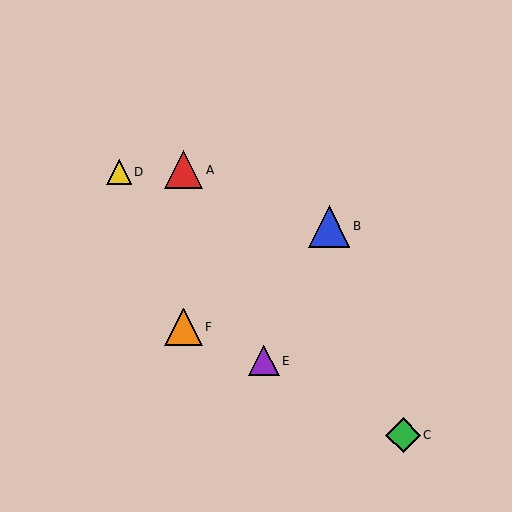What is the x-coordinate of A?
Object A is at x≈184.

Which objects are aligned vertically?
Objects A, F are aligned vertically.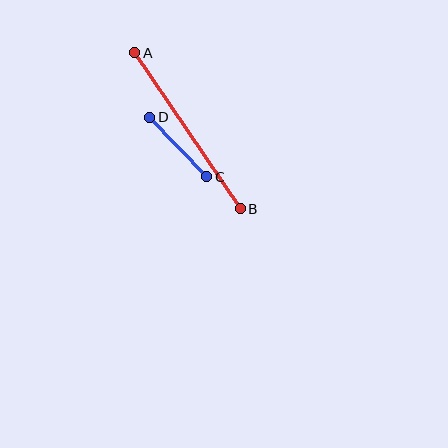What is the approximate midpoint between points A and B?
The midpoint is at approximately (187, 131) pixels.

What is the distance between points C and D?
The distance is approximately 82 pixels.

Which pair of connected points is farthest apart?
Points A and B are farthest apart.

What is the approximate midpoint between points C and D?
The midpoint is at approximately (178, 147) pixels.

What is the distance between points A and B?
The distance is approximately 188 pixels.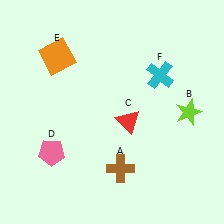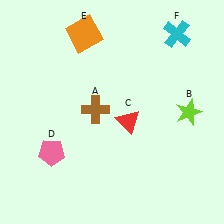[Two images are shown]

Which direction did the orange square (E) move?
The orange square (E) moved right.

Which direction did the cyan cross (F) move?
The cyan cross (F) moved up.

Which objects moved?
The objects that moved are: the brown cross (A), the orange square (E), the cyan cross (F).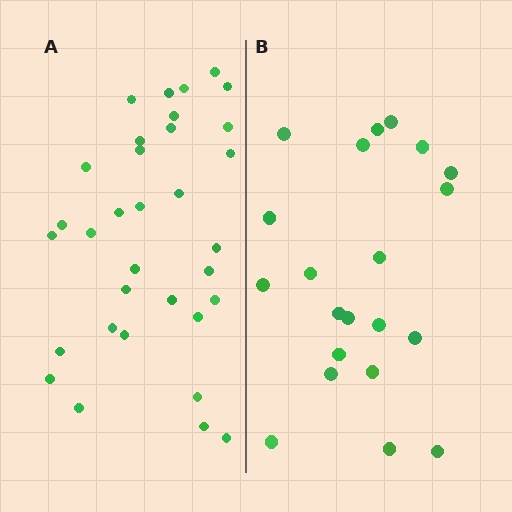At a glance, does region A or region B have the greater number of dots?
Region A (the left region) has more dots.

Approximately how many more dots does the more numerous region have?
Region A has roughly 12 or so more dots than region B.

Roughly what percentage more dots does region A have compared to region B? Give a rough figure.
About 55% more.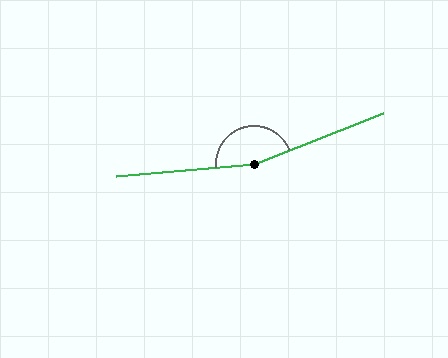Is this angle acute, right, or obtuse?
It is obtuse.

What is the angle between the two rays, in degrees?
Approximately 163 degrees.